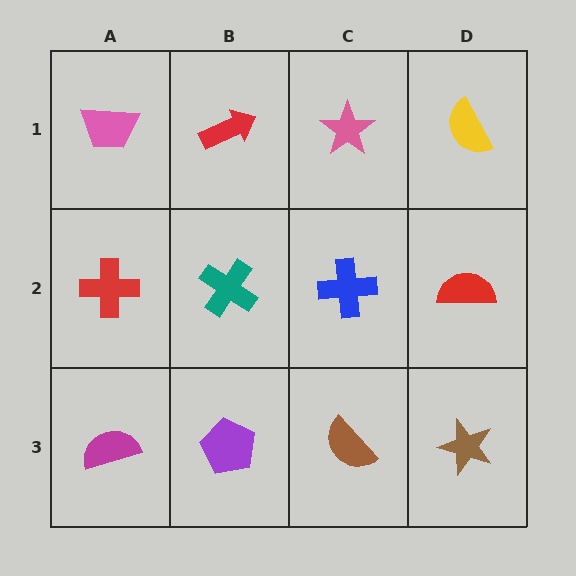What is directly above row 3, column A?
A red cross.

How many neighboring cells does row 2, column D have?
3.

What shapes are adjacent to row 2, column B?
A red arrow (row 1, column B), a purple pentagon (row 3, column B), a red cross (row 2, column A), a blue cross (row 2, column C).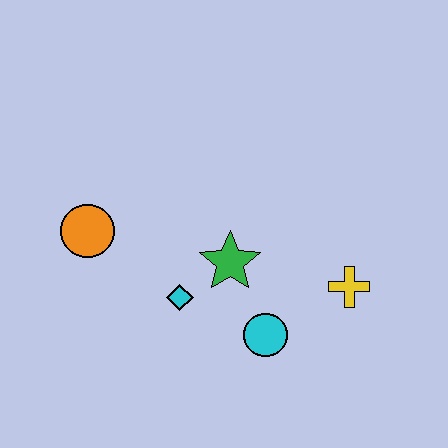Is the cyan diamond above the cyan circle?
Yes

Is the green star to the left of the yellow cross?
Yes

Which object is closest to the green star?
The cyan diamond is closest to the green star.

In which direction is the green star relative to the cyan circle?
The green star is above the cyan circle.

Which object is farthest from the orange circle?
The yellow cross is farthest from the orange circle.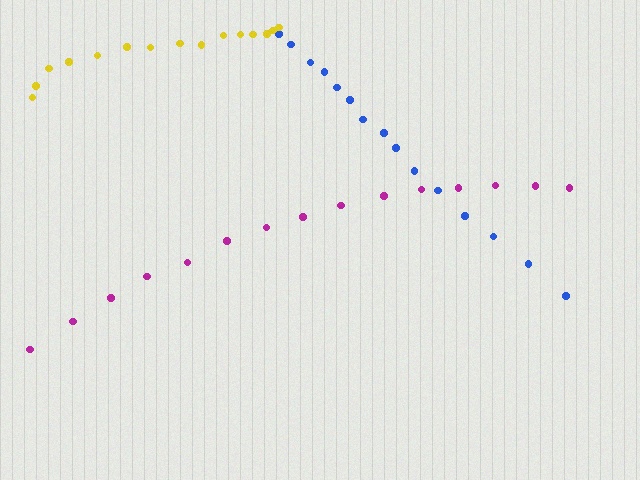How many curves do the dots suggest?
There are 3 distinct paths.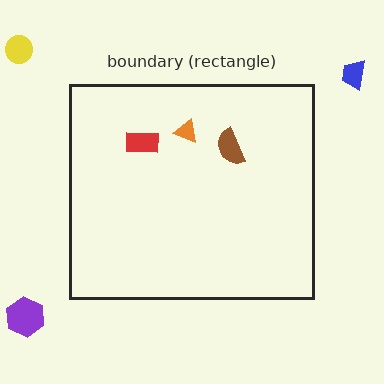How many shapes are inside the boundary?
3 inside, 3 outside.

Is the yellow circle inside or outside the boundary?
Outside.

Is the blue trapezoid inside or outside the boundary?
Outside.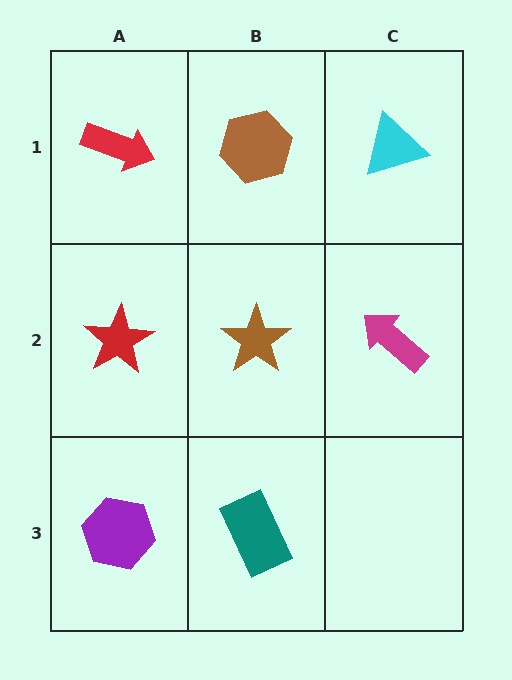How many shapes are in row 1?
3 shapes.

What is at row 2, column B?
A brown star.